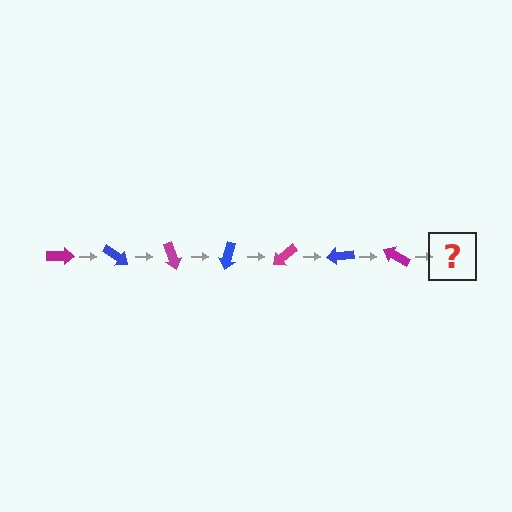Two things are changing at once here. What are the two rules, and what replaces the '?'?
The two rules are that it rotates 35 degrees each step and the color cycles through magenta and blue. The '?' should be a blue arrow, rotated 245 degrees from the start.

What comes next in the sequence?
The next element should be a blue arrow, rotated 245 degrees from the start.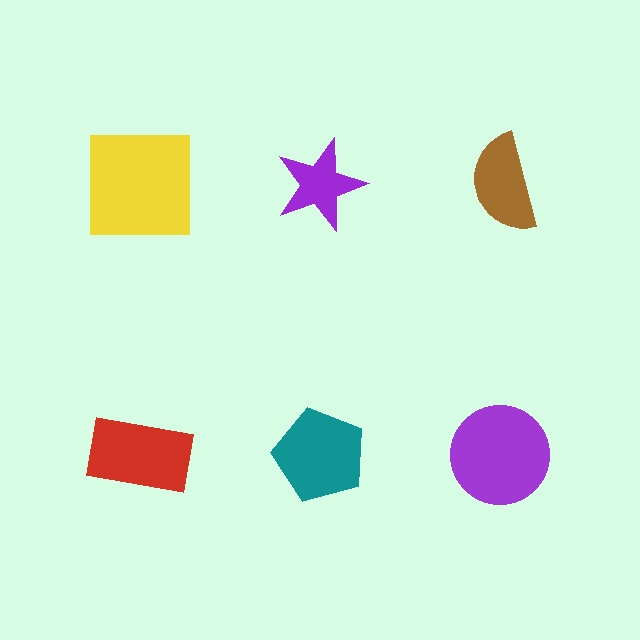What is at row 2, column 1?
A red rectangle.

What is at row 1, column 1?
A yellow square.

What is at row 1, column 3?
A brown semicircle.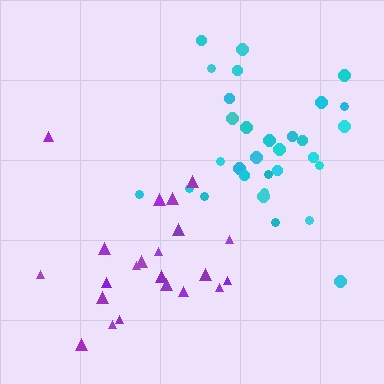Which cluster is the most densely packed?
Cyan.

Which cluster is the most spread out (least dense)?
Purple.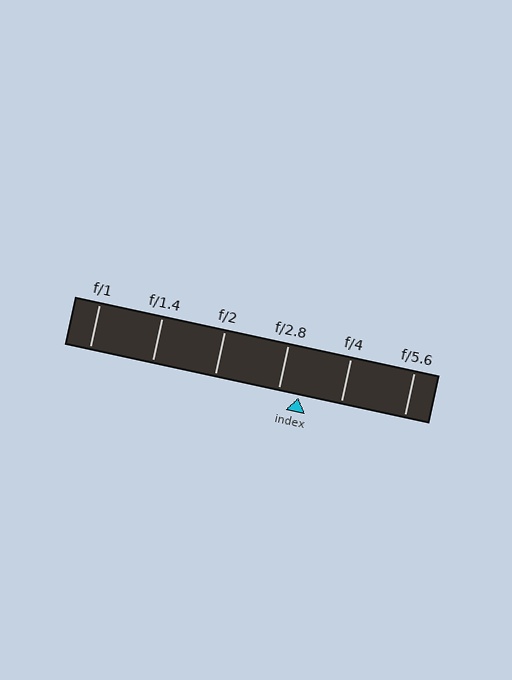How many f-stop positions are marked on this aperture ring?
There are 6 f-stop positions marked.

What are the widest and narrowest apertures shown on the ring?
The widest aperture shown is f/1 and the narrowest is f/5.6.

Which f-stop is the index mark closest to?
The index mark is closest to f/2.8.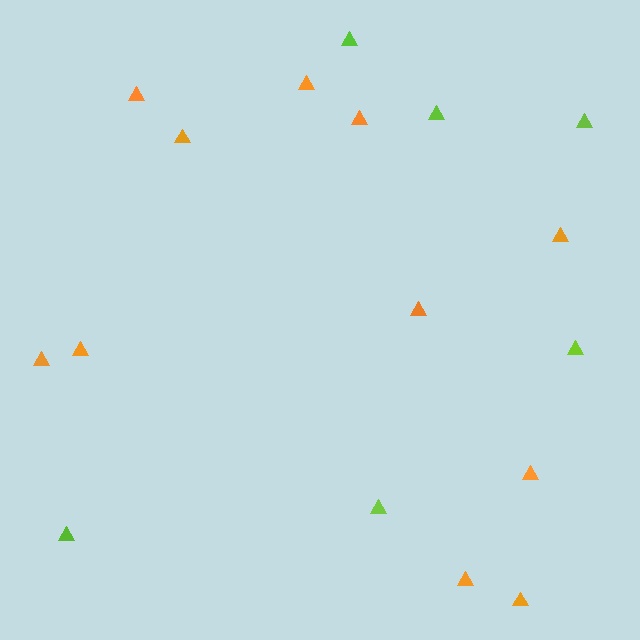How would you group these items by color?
There are 2 groups: one group of orange triangles (11) and one group of lime triangles (6).